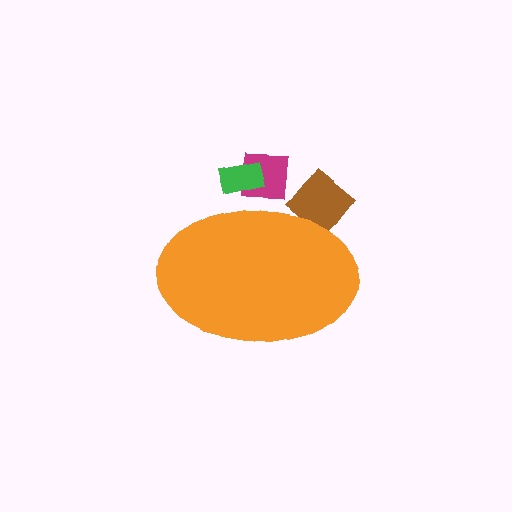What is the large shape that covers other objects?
An orange ellipse.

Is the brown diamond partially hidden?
Yes, the brown diamond is partially hidden behind the orange ellipse.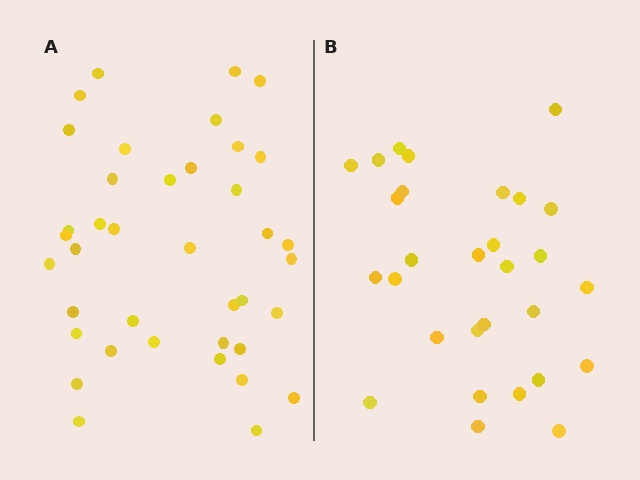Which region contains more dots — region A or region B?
Region A (the left region) has more dots.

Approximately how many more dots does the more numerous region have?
Region A has roughly 10 or so more dots than region B.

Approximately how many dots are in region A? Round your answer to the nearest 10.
About 40 dots. (The exact count is 39, which rounds to 40.)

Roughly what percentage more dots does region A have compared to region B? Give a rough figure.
About 35% more.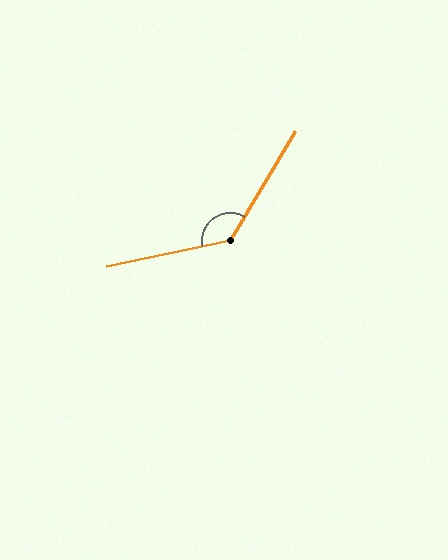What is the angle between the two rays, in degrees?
Approximately 132 degrees.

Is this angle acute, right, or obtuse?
It is obtuse.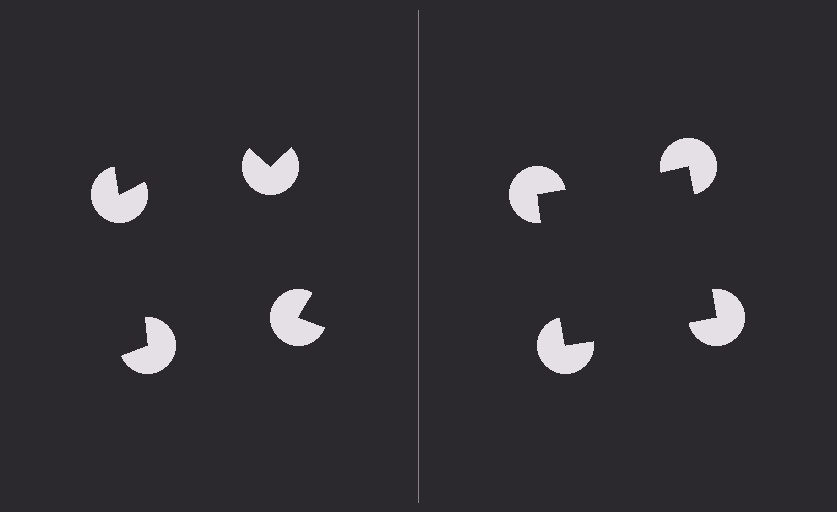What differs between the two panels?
The pac-man discs are positioned identically on both sides; only the wedge orientations differ. On the right they align to a square; on the left they are misaligned.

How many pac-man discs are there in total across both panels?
8 — 4 on each side.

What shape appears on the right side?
An illusory square.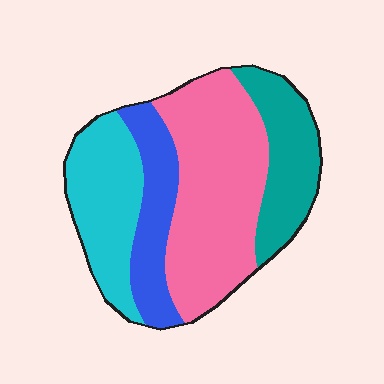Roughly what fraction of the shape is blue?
Blue takes up about one sixth (1/6) of the shape.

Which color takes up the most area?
Pink, at roughly 40%.